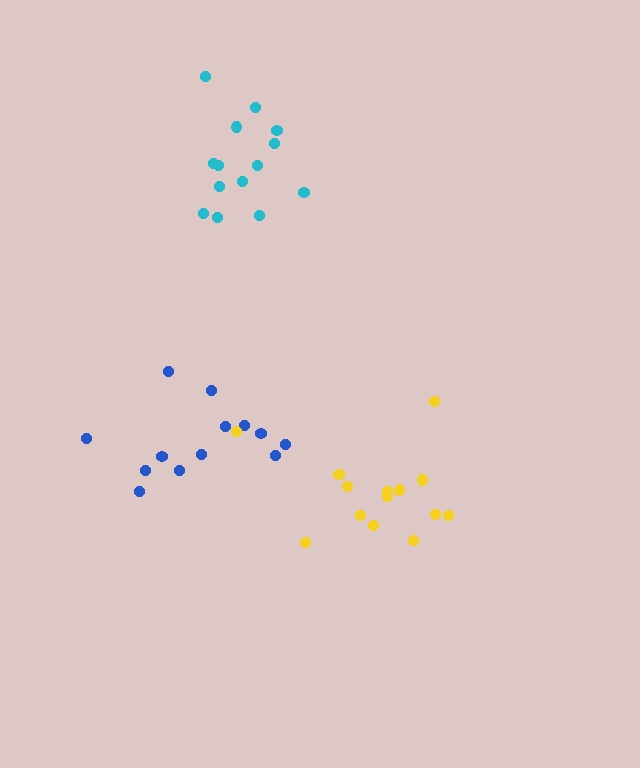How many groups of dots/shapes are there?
There are 3 groups.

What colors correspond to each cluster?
The clusters are colored: cyan, blue, yellow.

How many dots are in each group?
Group 1: 14 dots, Group 2: 13 dots, Group 3: 14 dots (41 total).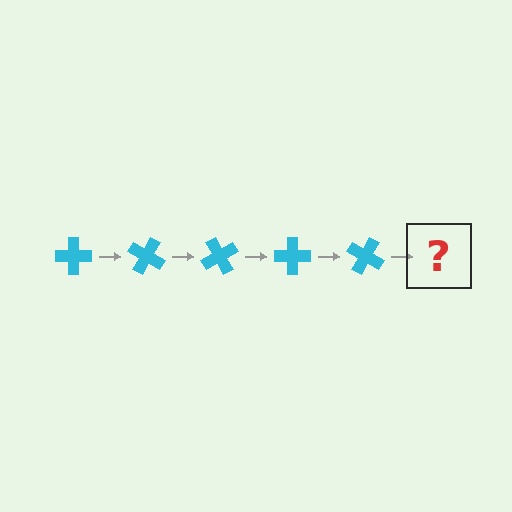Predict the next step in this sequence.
The next step is a cyan cross rotated 150 degrees.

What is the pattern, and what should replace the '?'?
The pattern is that the cross rotates 30 degrees each step. The '?' should be a cyan cross rotated 150 degrees.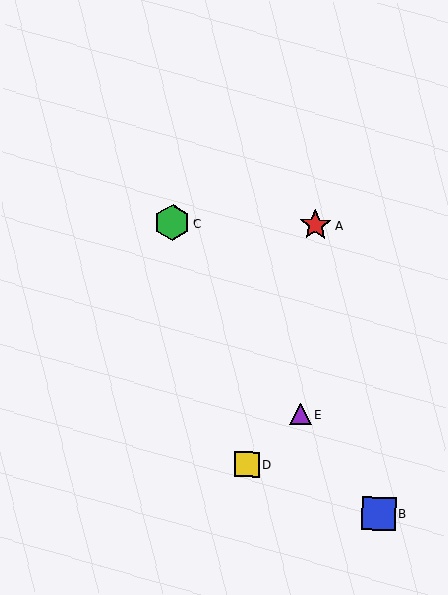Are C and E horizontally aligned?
No, C is at y≈223 and E is at y≈414.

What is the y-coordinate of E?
Object E is at y≈414.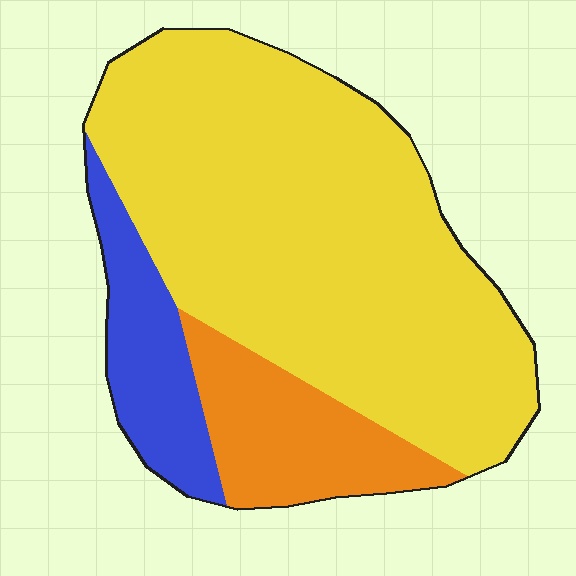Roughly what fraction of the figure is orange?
Orange takes up less than a quarter of the figure.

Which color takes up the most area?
Yellow, at roughly 70%.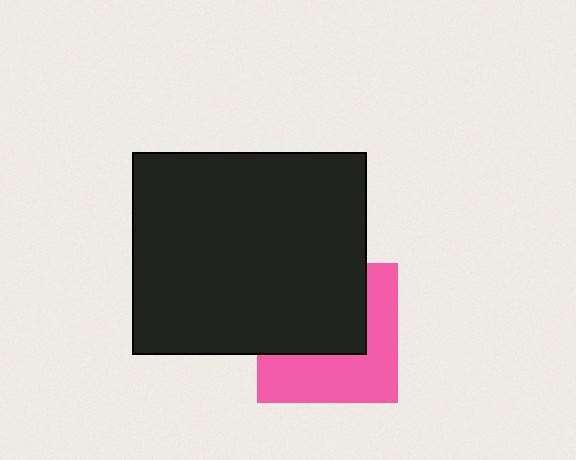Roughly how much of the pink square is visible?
About half of it is visible (roughly 48%).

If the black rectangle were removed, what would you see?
You would see the complete pink square.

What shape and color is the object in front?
The object in front is a black rectangle.